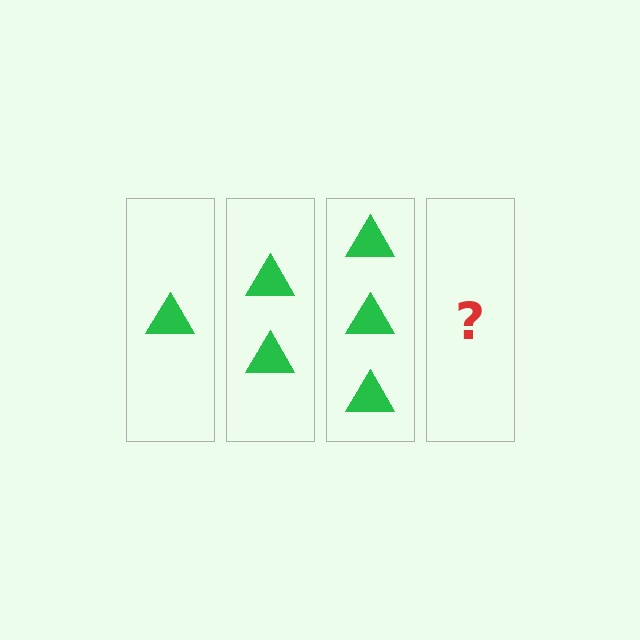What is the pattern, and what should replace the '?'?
The pattern is that each step adds one more triangle. The '?' should be 4 triangles.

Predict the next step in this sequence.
The next step is 4 triangles.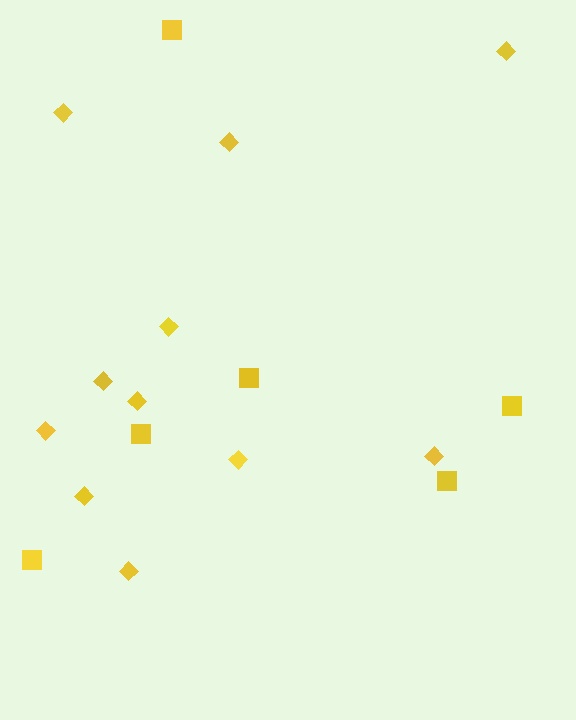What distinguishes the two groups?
There are 2 groups: one group of squares (6) and one group of diamonds (11).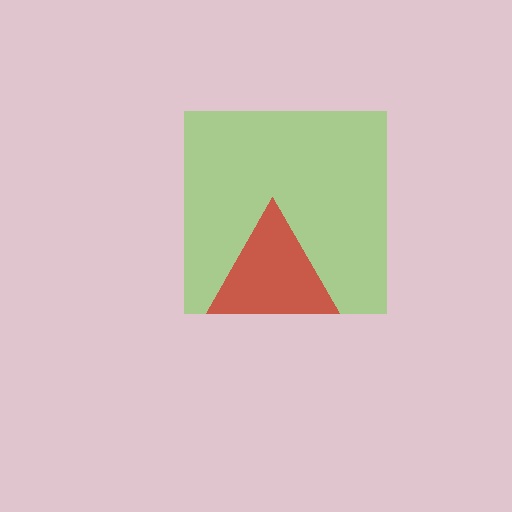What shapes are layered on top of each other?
The layered shapes are: a lime square, a red triangle.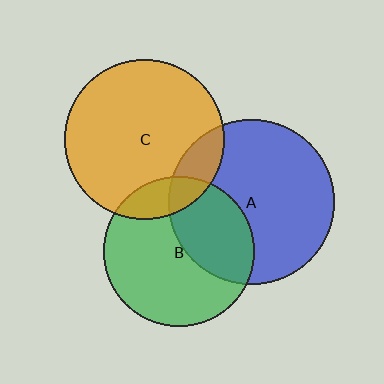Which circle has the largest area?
Circle A (blue).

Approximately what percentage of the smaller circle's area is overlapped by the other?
Approximately 15%.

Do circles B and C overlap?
Yes.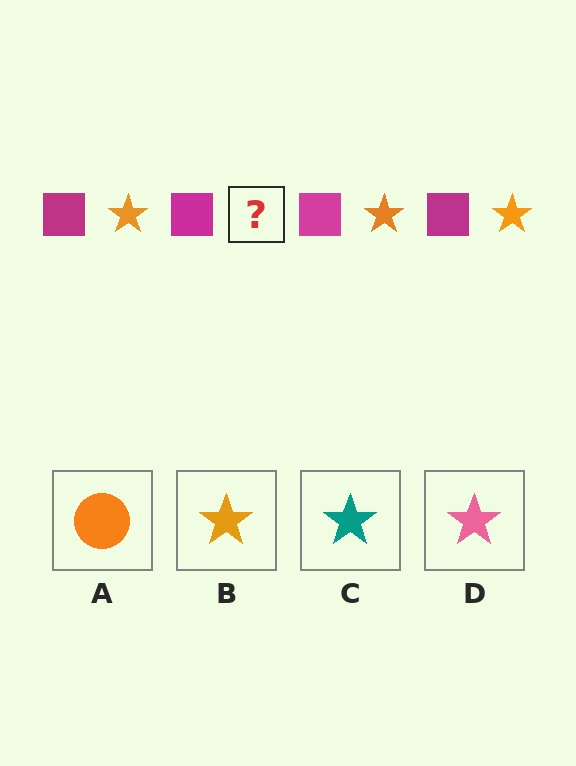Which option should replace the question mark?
Option B.